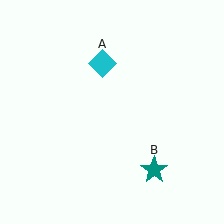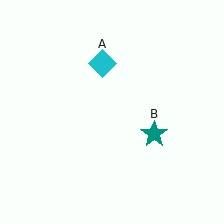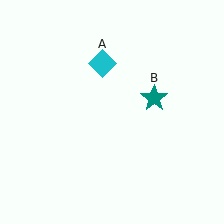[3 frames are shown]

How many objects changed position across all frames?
1 object changed position: teal star (object B).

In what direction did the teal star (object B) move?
The teal star (object B) moved up.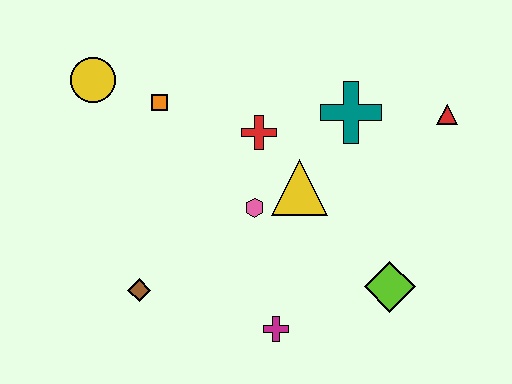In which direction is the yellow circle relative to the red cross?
The yellow circle is to the left of the red cross.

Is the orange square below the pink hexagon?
No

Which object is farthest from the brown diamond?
The red triangle is farthest from the brown diamond.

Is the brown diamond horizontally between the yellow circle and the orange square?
Yes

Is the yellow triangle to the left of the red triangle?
Yes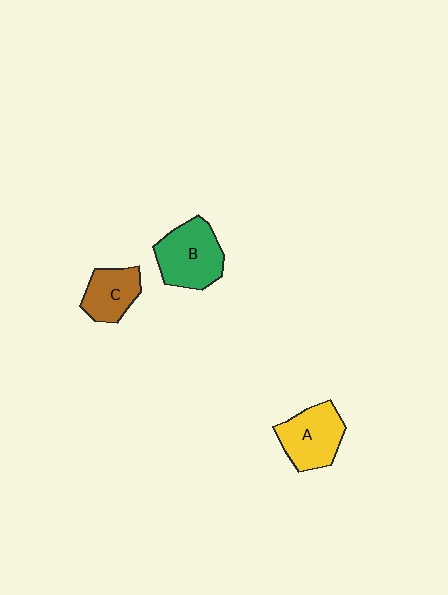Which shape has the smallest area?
Shape C (brown).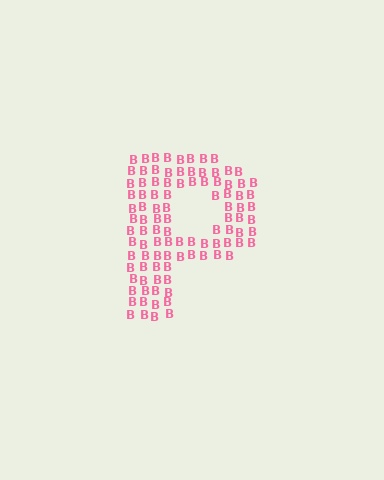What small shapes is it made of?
It is made of small letter B's.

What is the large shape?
The large shape is the letter P.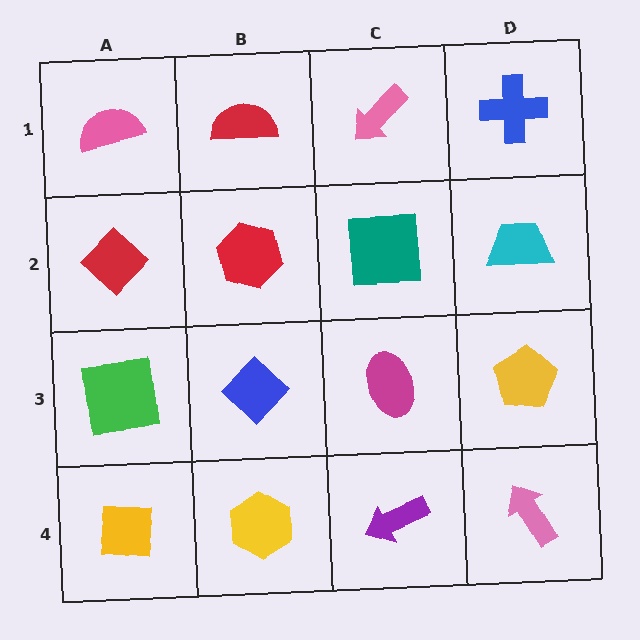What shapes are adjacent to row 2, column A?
A pink semicircle (row 1, column A), a green square (row 3, column A), a red hexagon (row 2, column B).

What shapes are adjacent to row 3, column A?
A red diamond (row 2, column A), a yellow square (row 4, column A), a blue diamond (row 3, column B).